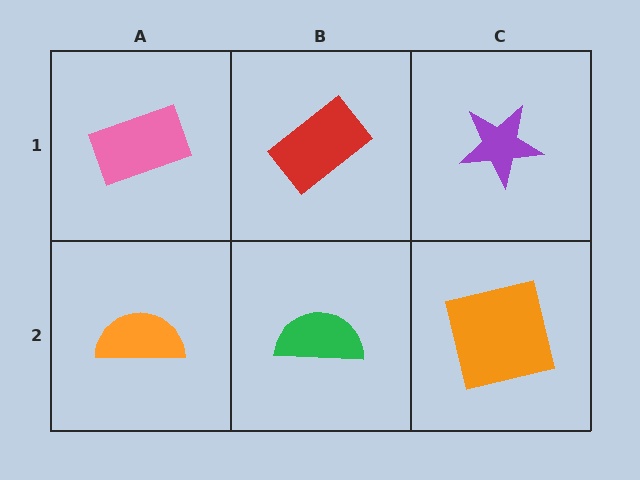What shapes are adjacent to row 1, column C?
An orange square (row 2, column C), a red rectangle (row 1, column B).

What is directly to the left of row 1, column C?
A red rectangle.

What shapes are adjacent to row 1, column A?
An orange semicircle (row 2, column A), a red rectangle (row 1, column B).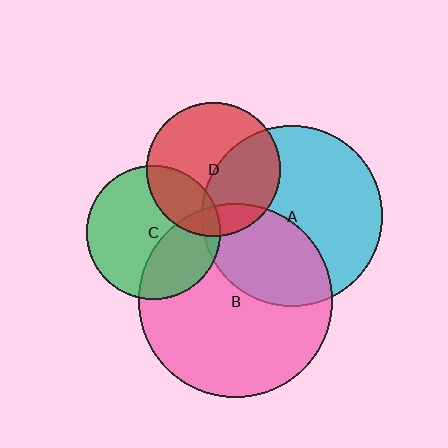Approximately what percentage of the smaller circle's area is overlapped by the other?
Approximately 25%.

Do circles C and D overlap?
Yes.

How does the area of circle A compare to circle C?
Approximately 1.8 times.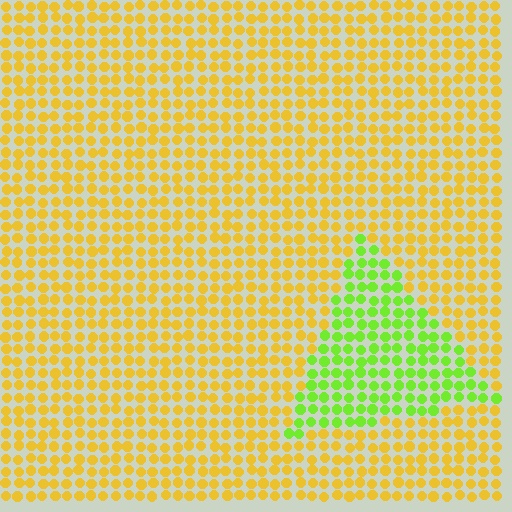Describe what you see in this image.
The image is filled with small yellow elements in a uniform arrangement. A triangle-shaped region is visible where the elements are tinted to a slightly different hue, forming a subtle color boundary.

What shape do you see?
I see a triangle.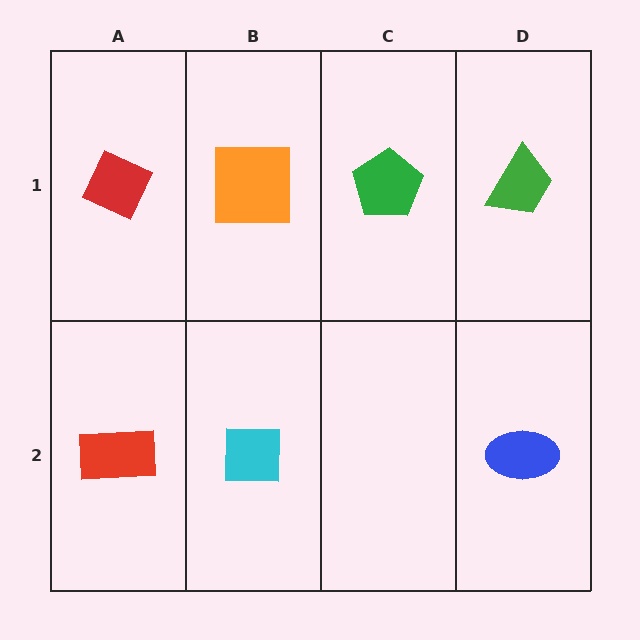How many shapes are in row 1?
4 shapes.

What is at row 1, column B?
An orange square.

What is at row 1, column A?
A red diamond.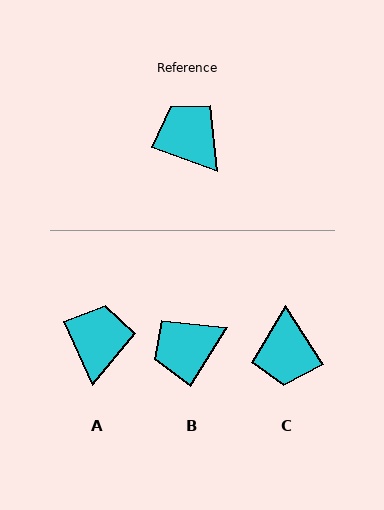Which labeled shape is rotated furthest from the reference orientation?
C, about 143 degrees away.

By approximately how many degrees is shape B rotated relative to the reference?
Approximately 78 degrees counter-clockwise.